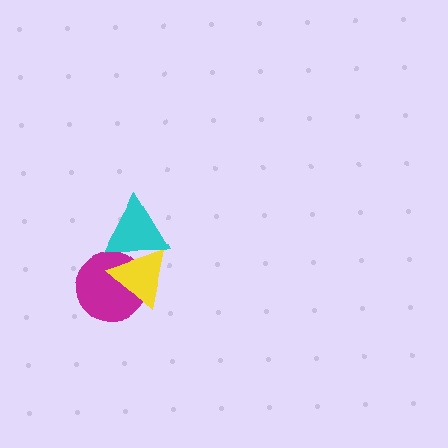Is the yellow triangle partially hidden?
Yes, it is partially covered by another shape.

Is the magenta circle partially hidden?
Yes, it is partially covered by another shape.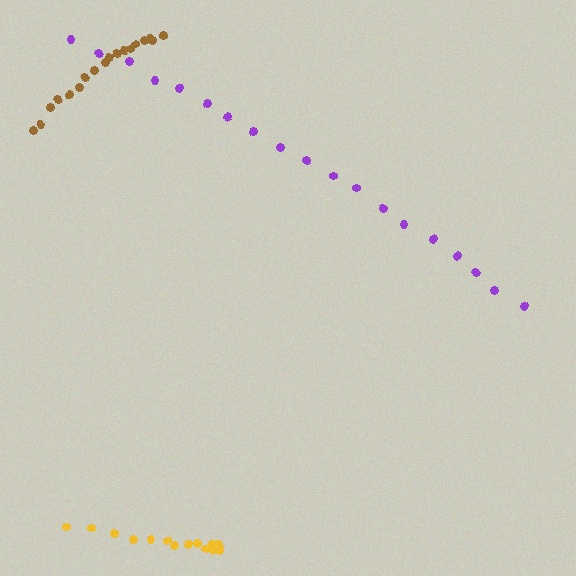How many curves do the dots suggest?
There are 3 distinct paths.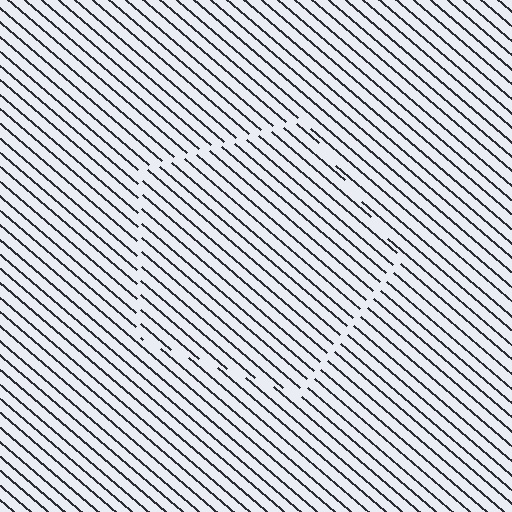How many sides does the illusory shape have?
5 sides — the line-ends trace a pentagon.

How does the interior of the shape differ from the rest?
The interior of the shape contains the same grating, shifted by half a period — the contour is defined by the phase discontinuity where line-ends from the inner and outer gratings abut.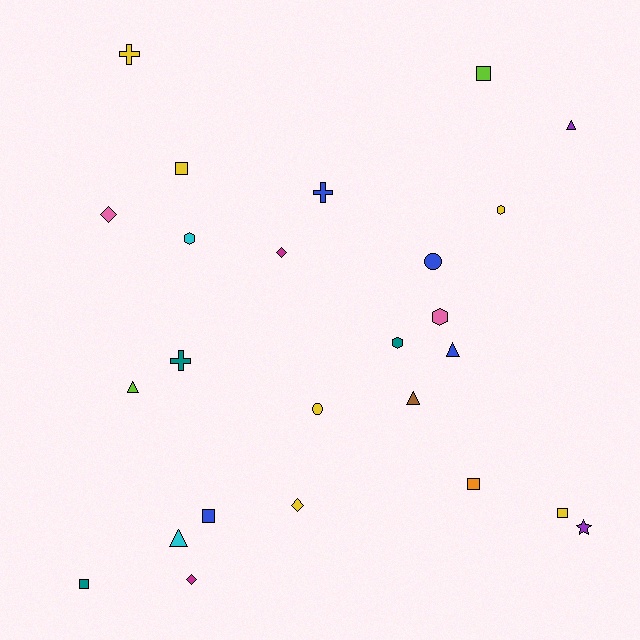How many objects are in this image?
There are 25 objects.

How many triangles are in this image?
There are 5 triangles.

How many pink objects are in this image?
There are 2 pink objects.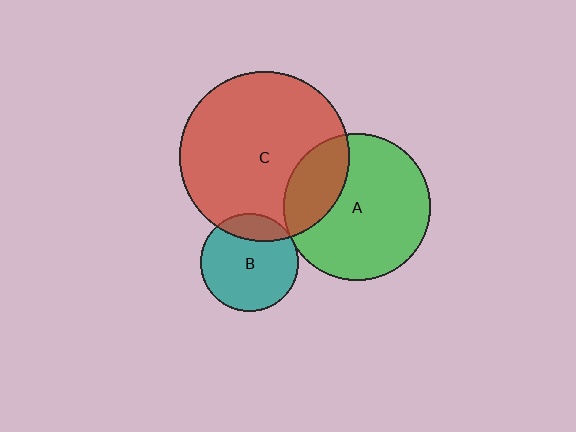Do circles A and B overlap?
Yes.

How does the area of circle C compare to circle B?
Approximately 3.0 times.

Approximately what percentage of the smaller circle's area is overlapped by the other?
Approximately 5%.